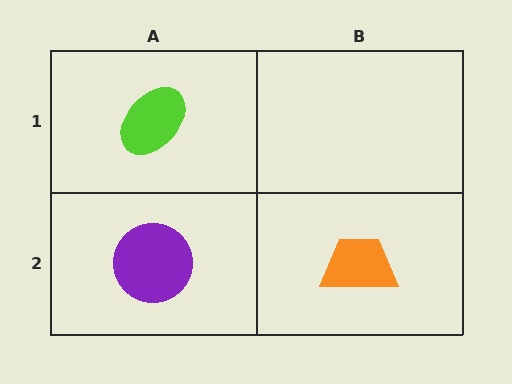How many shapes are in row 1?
1 shape.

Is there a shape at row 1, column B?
No, that cell is empty.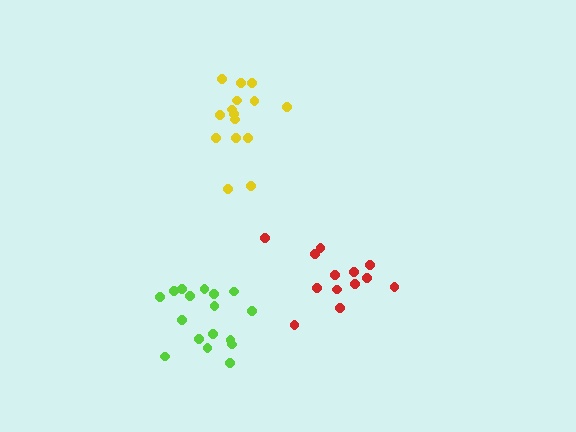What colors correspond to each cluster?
The clusters are colored: lime, red, yellow.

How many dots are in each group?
Group 1: 17 dots, Group 2: 13 dots, Group 3: 15 dots (45 total).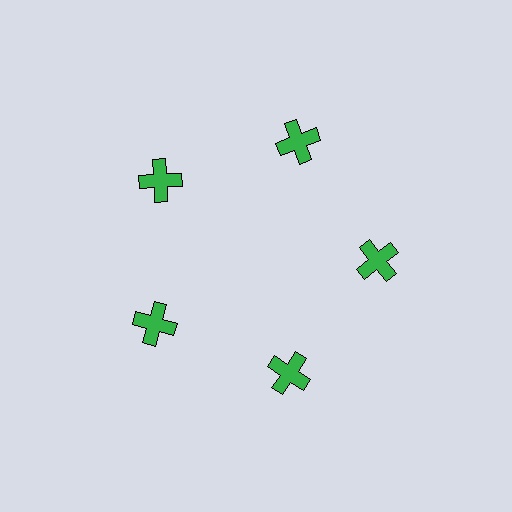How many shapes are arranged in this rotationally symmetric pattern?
There are 5 shapes, arranged in 5 groups of 1.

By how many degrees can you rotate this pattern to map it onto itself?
The pattern maps onto itself every 72 degrees of rotation.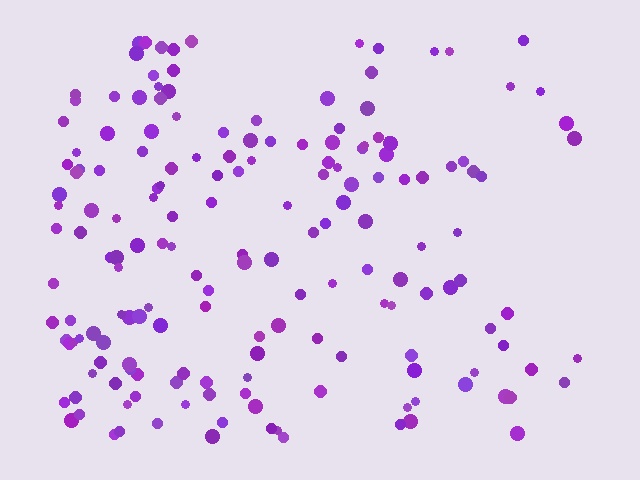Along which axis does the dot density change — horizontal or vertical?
Horizontal.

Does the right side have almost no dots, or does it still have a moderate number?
Still a moderate number, just noticeably fewer than the left.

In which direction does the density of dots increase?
From right to left, with the left side densest.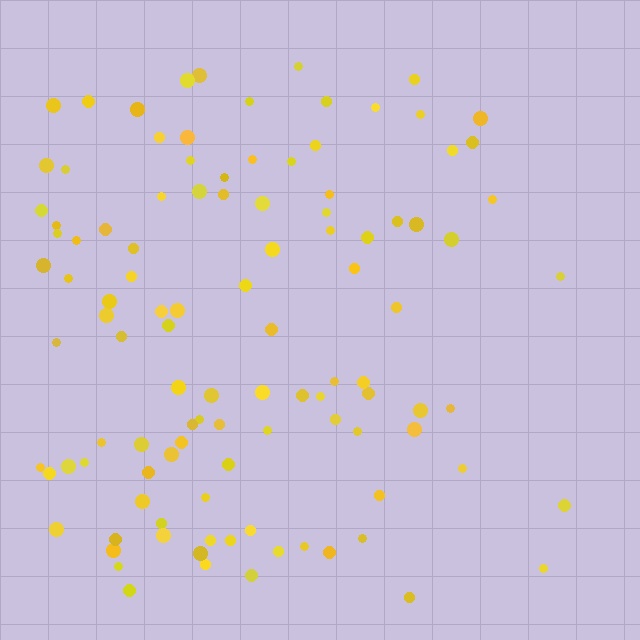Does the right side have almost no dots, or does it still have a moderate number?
Still a moderate number, just noticeably fewer than the left.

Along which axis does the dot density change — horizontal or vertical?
Horizontal.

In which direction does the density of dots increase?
From right to left, with the left side densest.